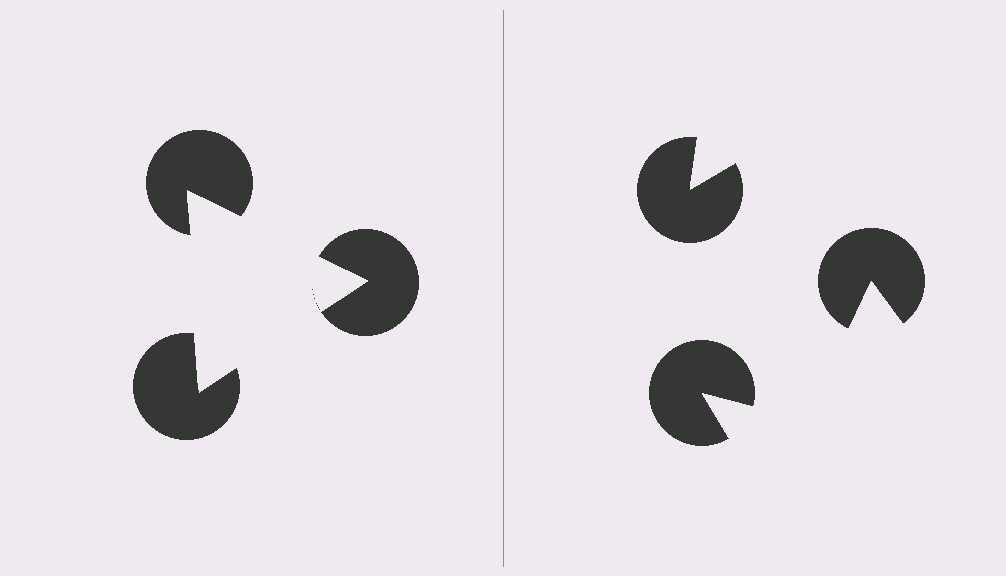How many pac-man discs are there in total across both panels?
6 — 3 on each side.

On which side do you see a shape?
An illusory triangle appears on the left side. On the right side the wedge cuts are rotated, so no coherent shape forms.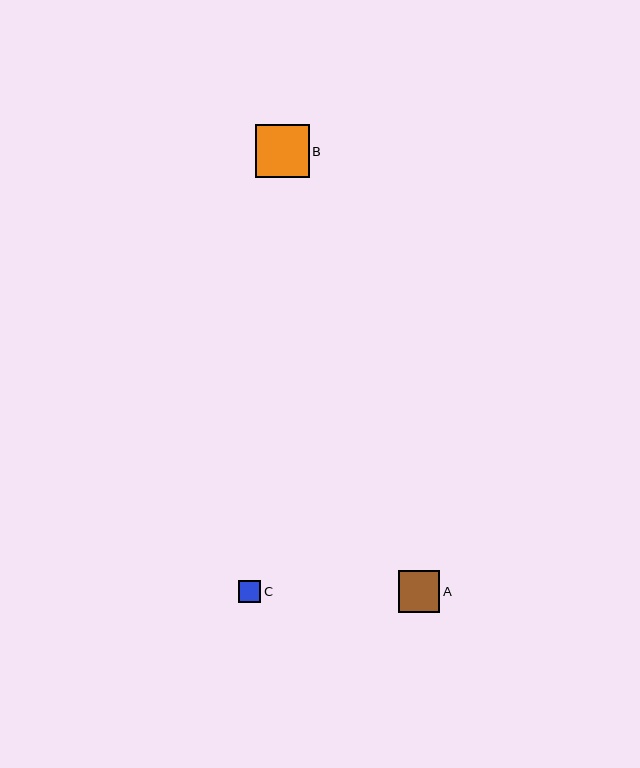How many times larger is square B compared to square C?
Square B is approximately 2.4 times the size of square C.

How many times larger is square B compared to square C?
Square B is approximately 2.4 times the size of square C.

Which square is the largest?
Square B is the largest with a size of approximately 54 pixels.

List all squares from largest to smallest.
From largest to smallest: B, A, C.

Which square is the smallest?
Square C is the smallest with a size of approximately 23 pixels.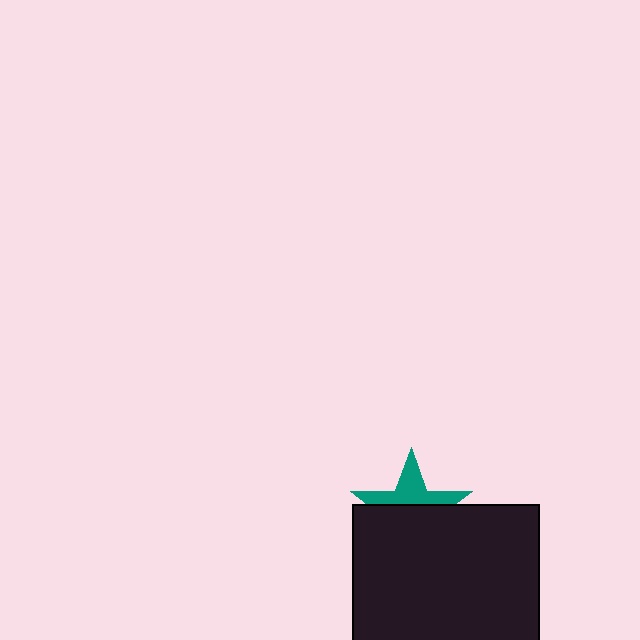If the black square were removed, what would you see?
You would see the complete teal star.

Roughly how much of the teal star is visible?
A small part of it is visible (roughly 41%).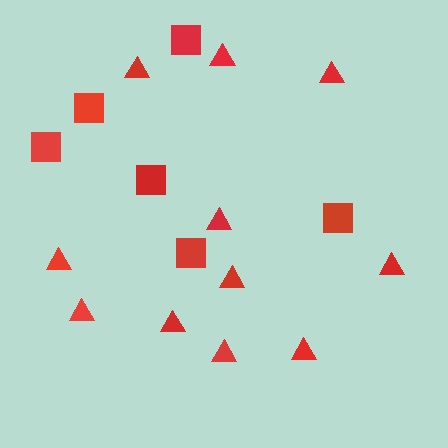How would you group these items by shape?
There are 2 groups: one group of triangles (11) and one group of squares (6).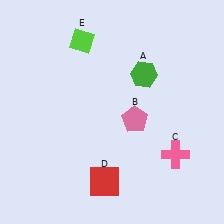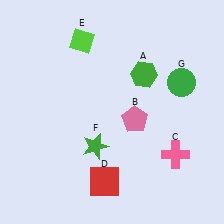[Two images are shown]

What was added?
A green star (F), a green circle (G) were added in Image 2.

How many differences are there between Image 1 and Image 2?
There are 2 differences between the two images.